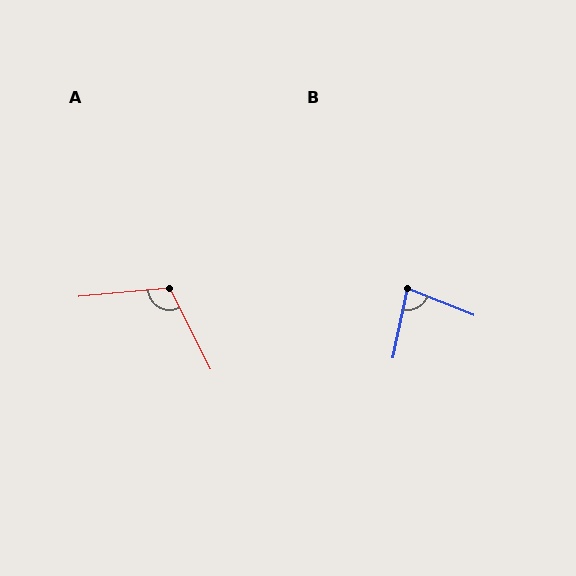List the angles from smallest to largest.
B (80°), A (111°).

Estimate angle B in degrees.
Approximately 80 degrees.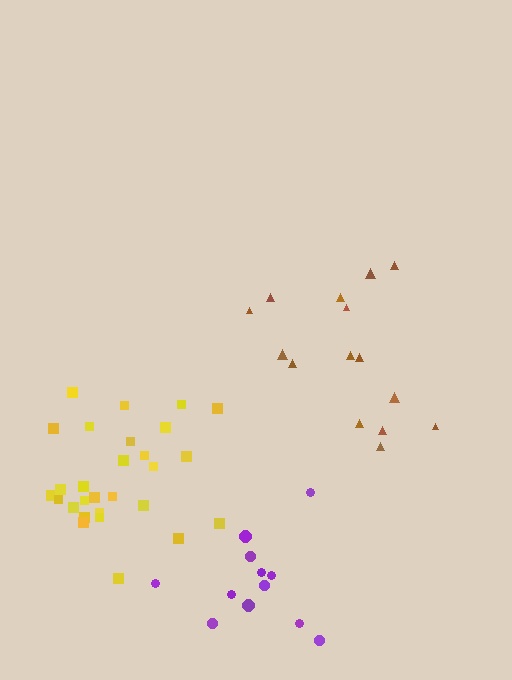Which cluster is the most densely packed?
Yellow.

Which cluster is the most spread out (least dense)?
Brown.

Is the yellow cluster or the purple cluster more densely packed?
Yellow.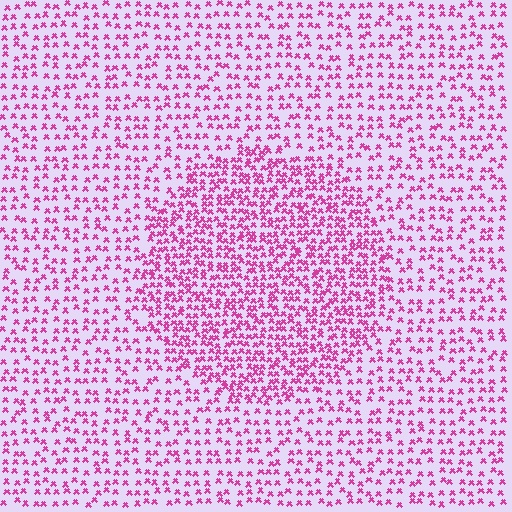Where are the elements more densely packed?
The elements are more densely packed inside the circle boundary.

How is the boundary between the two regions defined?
The boundary is defined by a change in element density (approximately 1.9x ratio). All elements are the same color, size, and shape.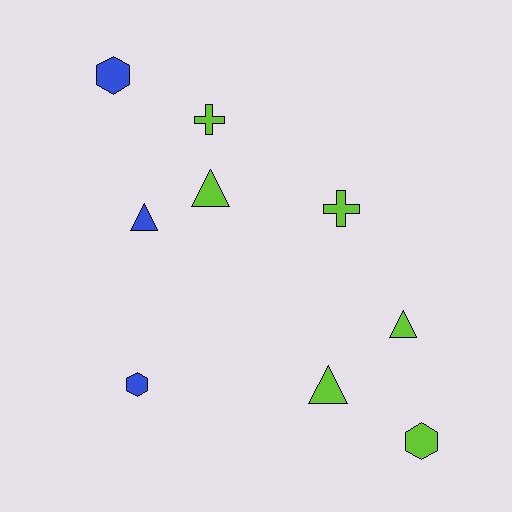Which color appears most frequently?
Lime, with 6 objects.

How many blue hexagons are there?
There are 2 blue hexagons.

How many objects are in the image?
There are 9 objects.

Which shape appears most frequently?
Triangle, with 4 objects.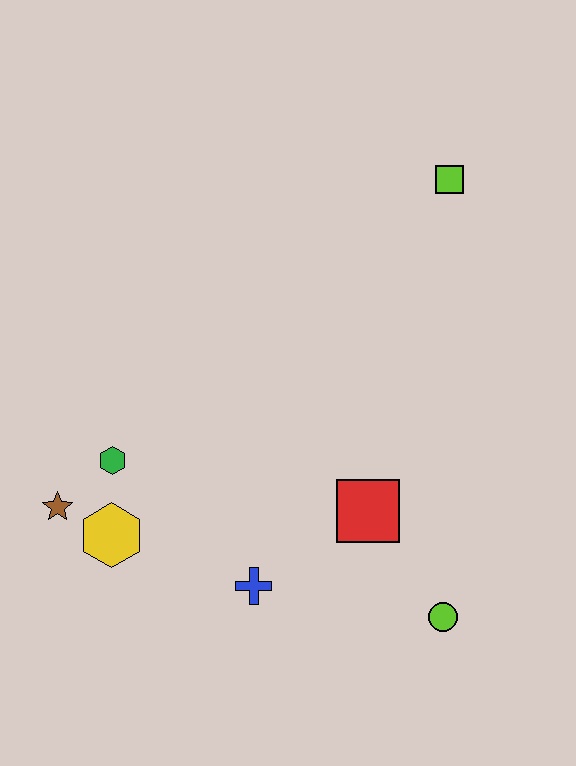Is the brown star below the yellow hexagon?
No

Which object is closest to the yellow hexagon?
The brown star is closest to the yellow hexagon.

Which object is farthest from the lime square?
The brown star is farthest from the lime square.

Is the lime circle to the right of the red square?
Yes